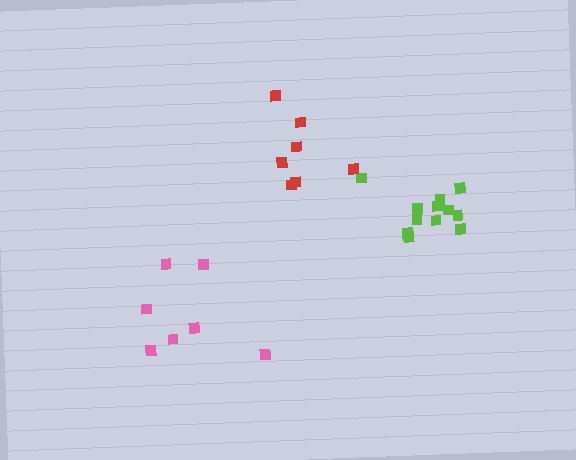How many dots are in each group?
Group 1: 7 dots, Group 2: 12 dots, Group 3: 7 dots (26 total).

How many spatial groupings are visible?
There are 3 spatial groupings.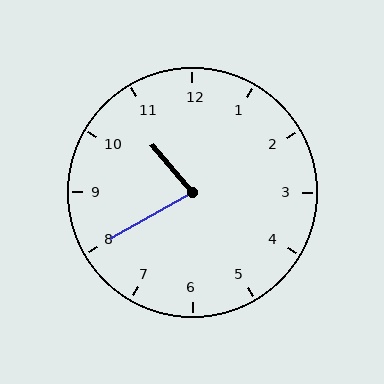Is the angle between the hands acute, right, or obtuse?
It is acute.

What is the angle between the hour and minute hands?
Approximately 80 degrees.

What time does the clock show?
10:40.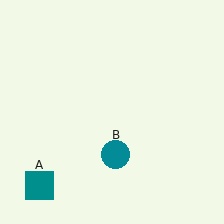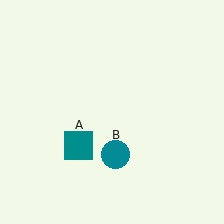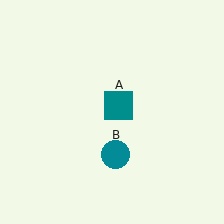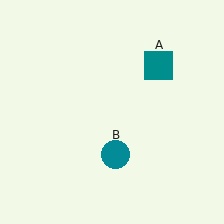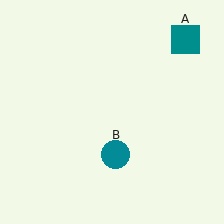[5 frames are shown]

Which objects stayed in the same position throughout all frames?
Teal circle (object B) remained stationary.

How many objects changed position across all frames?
1 object changed position: teal square (object A).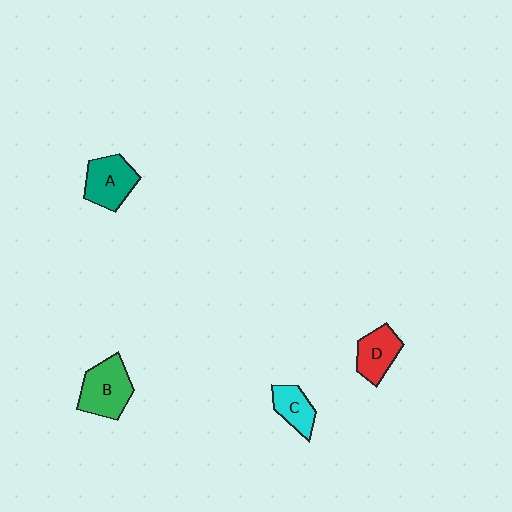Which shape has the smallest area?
Shape C (cyan).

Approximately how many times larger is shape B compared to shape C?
Approximately 1.6 times.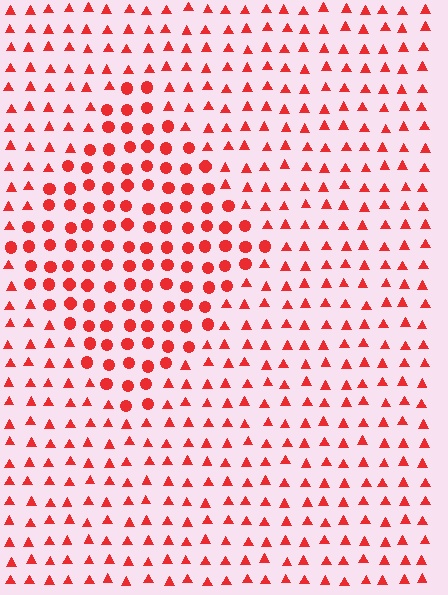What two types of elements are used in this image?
The image uses circles inside the diamond region and triangles outside it.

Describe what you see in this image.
The image is filled with small red elements arranged in a uniform grid. A diamond-shaped region contains circles, while the surrounding area contains triangles. The boundary is defined purely by the change in element shape.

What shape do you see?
I see a diamond.